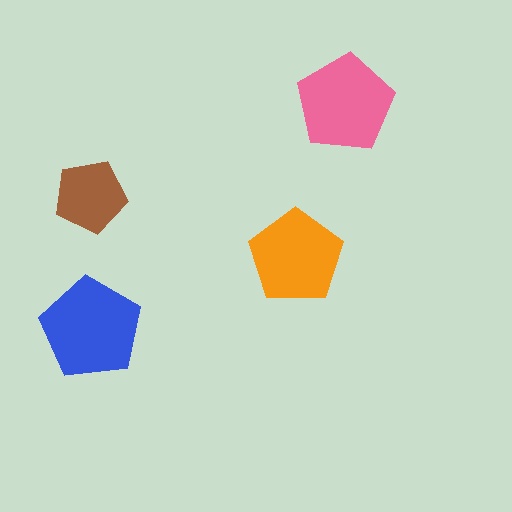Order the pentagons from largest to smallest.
the blue one, the pink one, the orange one, the brown one.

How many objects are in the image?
There are 4 objects in the image.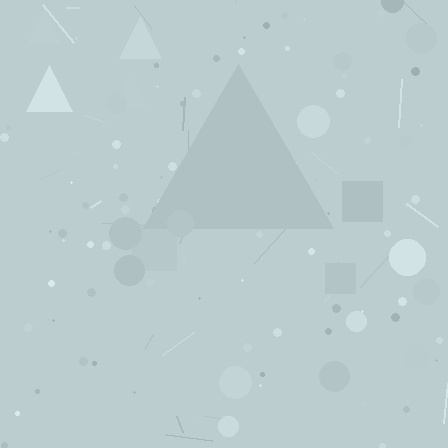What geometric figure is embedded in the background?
A triangle is embedded in the background.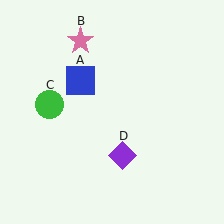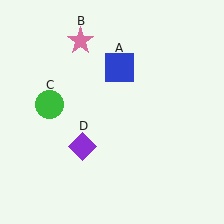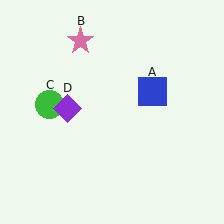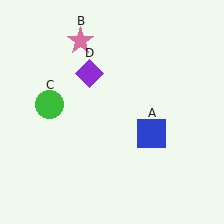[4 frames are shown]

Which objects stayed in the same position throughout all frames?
Pink star (object B) and green circle (object C) remained stationary.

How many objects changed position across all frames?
2 objects changed position: blue square (object A), purple diamond (object D).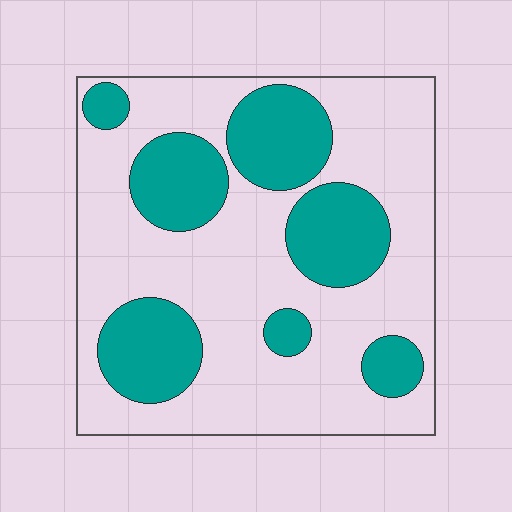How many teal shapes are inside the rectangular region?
7.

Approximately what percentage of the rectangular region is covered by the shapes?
Approximately 30%.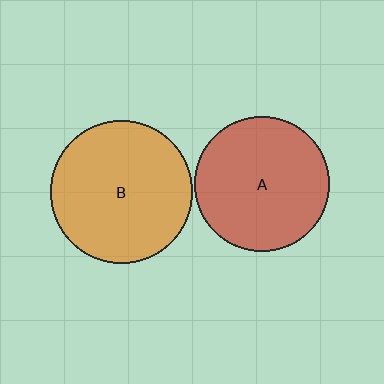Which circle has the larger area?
Circle B (orange).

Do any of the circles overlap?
No, none of the circles overlap.